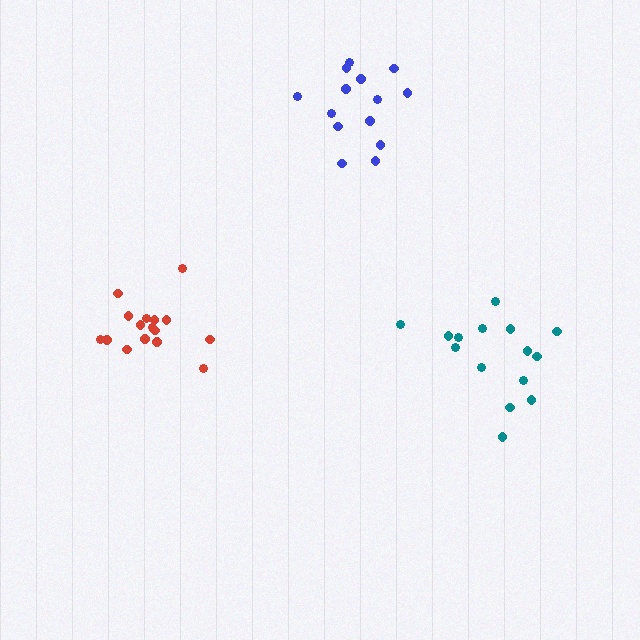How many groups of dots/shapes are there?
There are 3 groups.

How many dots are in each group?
Group 1: 15 dots, Group 2: 16 dots, Group 3: 14 dots (45 total).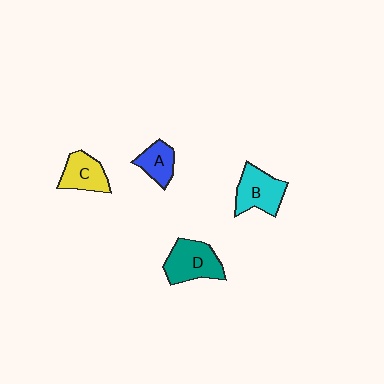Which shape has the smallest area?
Shape A (blue).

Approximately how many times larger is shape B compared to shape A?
Approximately 1.5 times.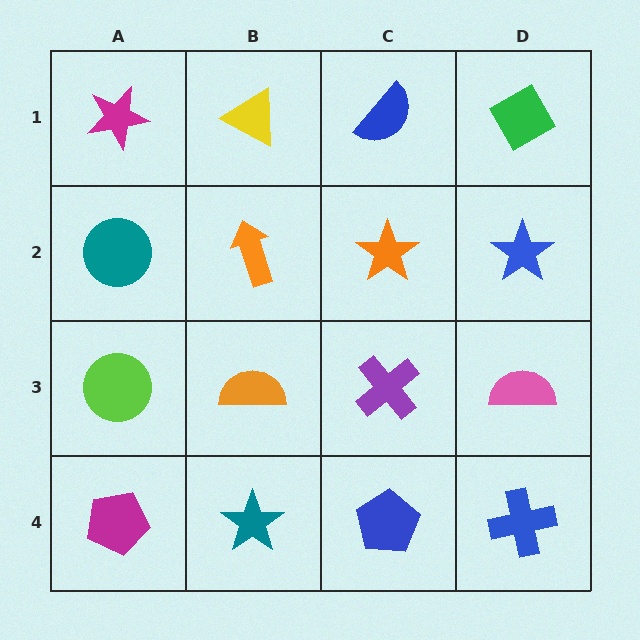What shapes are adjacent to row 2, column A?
A magenta star (row 1, column A), a lime circle (row 3, column A), an orange arrow (row 2, column B).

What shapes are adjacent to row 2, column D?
A green diamond (row 1, column D), a pink semicircle (row 3, column D), an orange star (row 2, column C).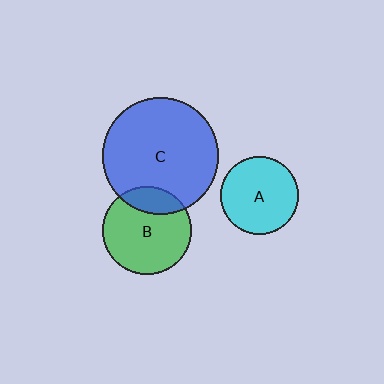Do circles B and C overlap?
Yes.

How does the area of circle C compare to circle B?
Approximately 1.7 times.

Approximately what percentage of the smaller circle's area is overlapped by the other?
Approximately 20%.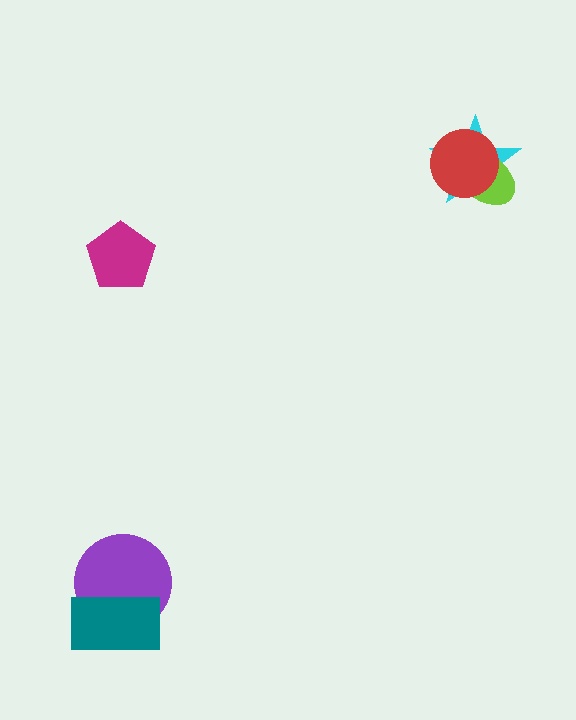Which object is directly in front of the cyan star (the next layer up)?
The lime ellipse is directly in front of the cyan star.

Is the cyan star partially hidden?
Yes, it is partially covered by another shape.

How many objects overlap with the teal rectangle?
1 object overlaps with the teal rectangle.